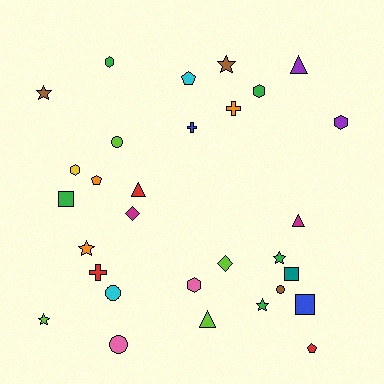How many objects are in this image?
There are 30 objects.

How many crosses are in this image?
There are 3 crosses.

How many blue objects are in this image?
There are 2 blue objects.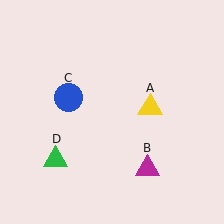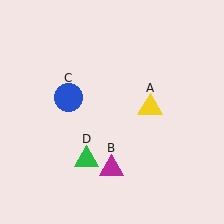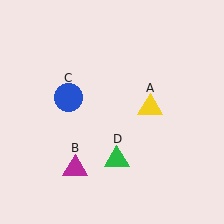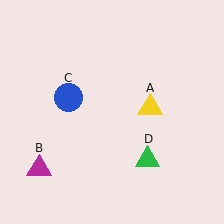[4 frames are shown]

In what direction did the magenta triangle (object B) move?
The magenta triangle (object B) moved left.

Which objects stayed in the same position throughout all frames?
Yellow triangle (object A) and blue circle (object C) remained stationary.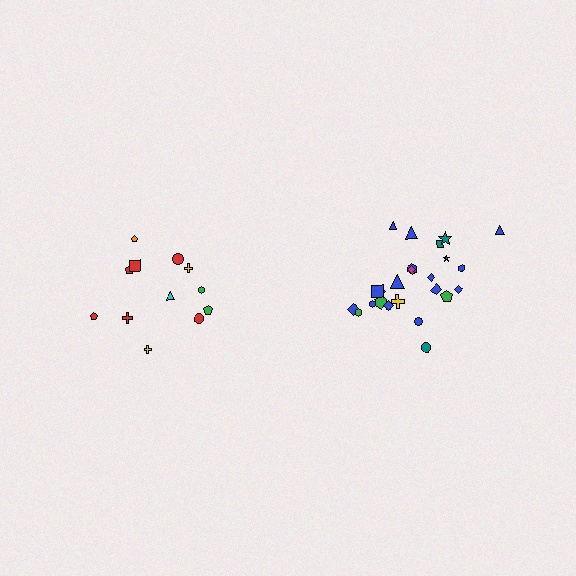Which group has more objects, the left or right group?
The right group.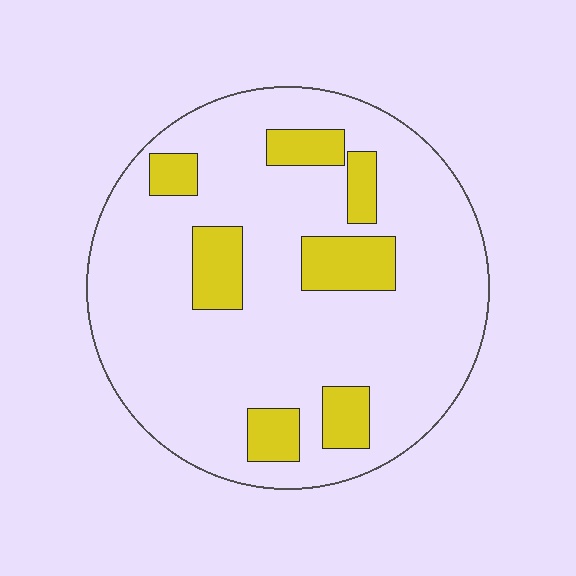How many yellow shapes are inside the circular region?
7.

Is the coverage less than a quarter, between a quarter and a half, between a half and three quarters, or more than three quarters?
Less than a quarter.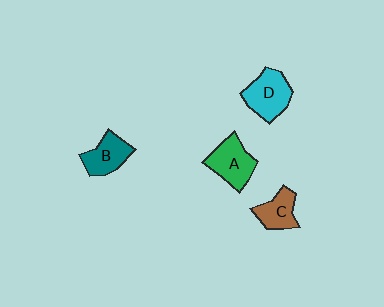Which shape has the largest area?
Shape D (cyan).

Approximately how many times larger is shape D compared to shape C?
Approximately 1.4 times.